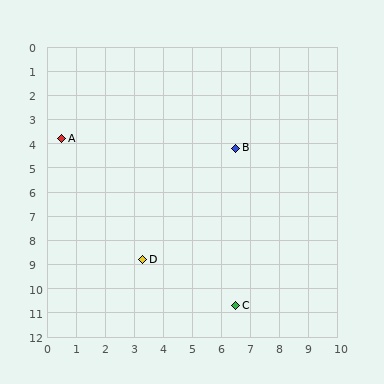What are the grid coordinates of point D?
Point D is at approximately (3.3, 8.8).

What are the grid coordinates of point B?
Point B is at approximately (6.5, 4.2).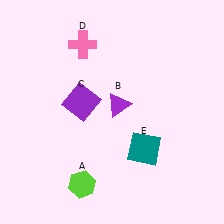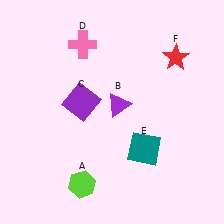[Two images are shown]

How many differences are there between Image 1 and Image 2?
There is 1 difference between the two images.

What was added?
A red star (F) was added in Image 2.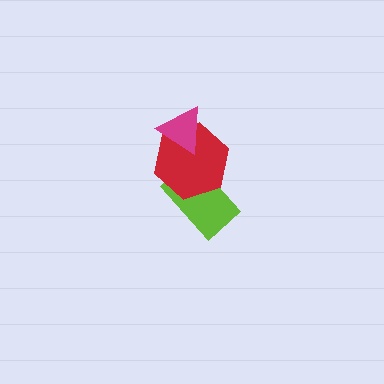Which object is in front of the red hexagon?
The magenta triangle is in front of the red hexagon.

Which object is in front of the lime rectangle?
The red hexagon is in front of the lime rectangle.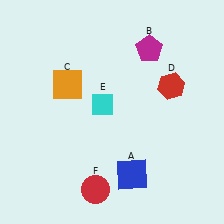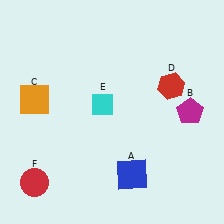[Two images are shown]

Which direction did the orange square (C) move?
The orange square (C) moved left.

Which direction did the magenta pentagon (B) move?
The magenta pentagon (B) moved down.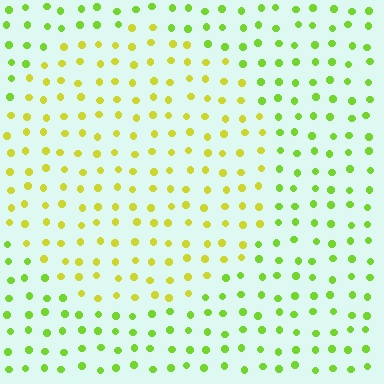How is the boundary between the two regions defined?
The boundary is defined purely by a slight shift in hue (about 32 degrees). Spacing, size, and orientation are identical on both sides.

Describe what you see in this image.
The image is filled with small lime elements in a uniform arrangement. A circle-shaped region is visible where the elements are tinted to a slightly different hue, forming a subtle color boundary.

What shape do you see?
I see a circle.